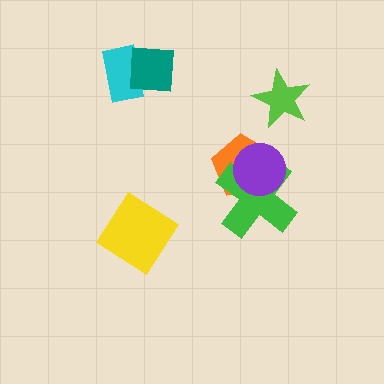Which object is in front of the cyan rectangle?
The teal square is in front of the cyan rectangle.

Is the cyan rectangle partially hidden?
Yes, it is partially covered by another shape.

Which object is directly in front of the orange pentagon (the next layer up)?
The green cross is directly in front of the orange pentagon.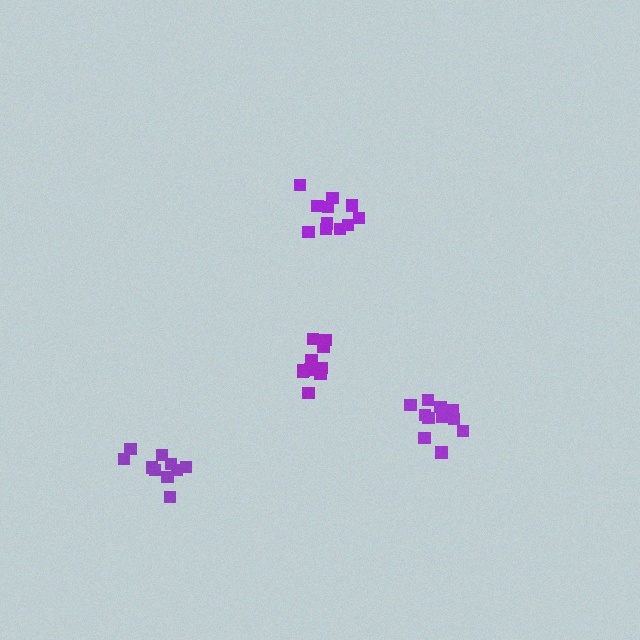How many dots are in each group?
Group 1: 10 dots, Group 2: 11 dots, Group 3: 11 dots, Group 4: 10 dots (42 total).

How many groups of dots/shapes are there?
There are 4 groups.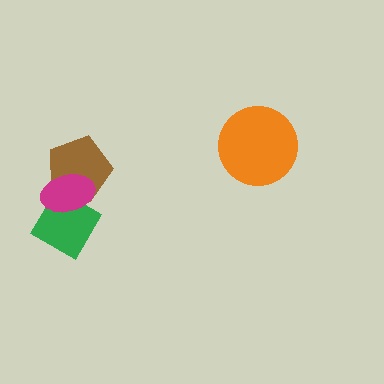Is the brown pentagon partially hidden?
Yes, it is partially covered by another shape.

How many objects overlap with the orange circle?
0 objects overlap with the orange circle.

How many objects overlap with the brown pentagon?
1 object overlaps with the brown pentagon.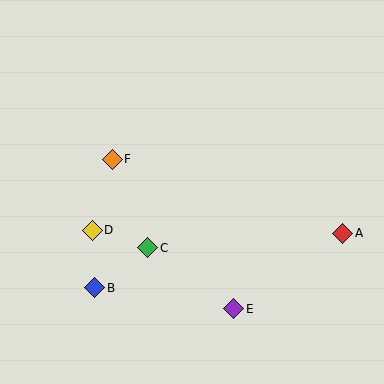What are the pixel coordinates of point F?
Point F is at (112, 159).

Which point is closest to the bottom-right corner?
Point A is closest to the bottom-right corner.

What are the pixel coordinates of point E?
Point E is at (234, 309).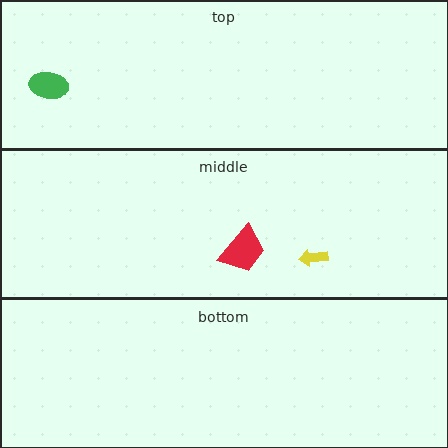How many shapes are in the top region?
1.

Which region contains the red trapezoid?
The middle region.